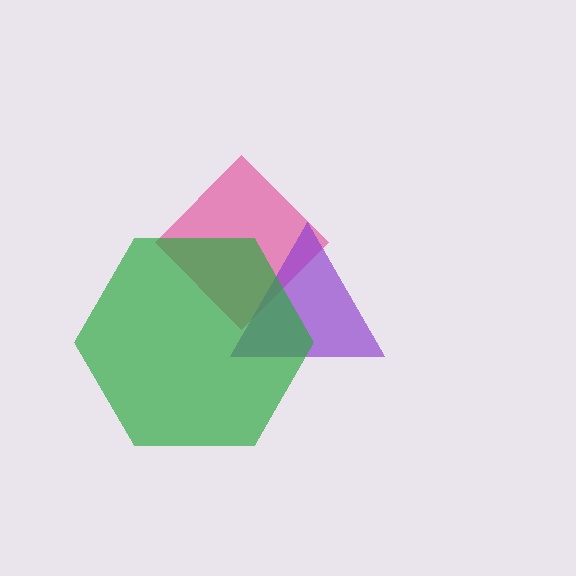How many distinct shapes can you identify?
There are 3 distinct shapes: a pink diamond, a purple triangle, a green hexagon.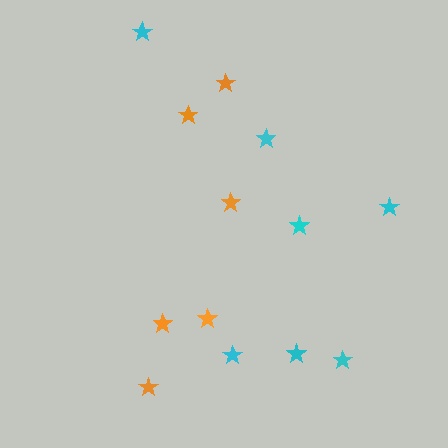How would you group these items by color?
There are 2 groups: one group of orange stars (6) and one group of cyan stars (7).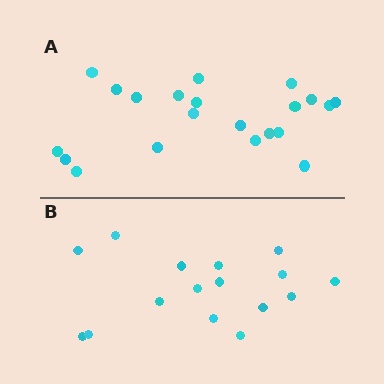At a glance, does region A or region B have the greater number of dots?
Region A (the top region) has more dots.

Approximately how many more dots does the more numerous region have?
Region A has about 5 more dots than region B.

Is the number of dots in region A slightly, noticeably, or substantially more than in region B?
Region A has noticeably more, but not dramatically so. The ratio is roughly 1.3 to 1.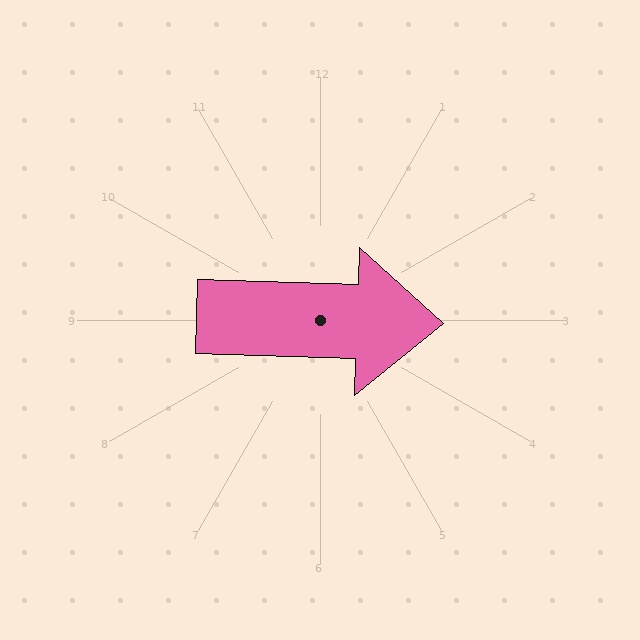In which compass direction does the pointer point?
East.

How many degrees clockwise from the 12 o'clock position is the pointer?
Approximately 92 degrees.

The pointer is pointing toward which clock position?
Roughly 3 o'clock.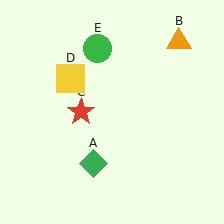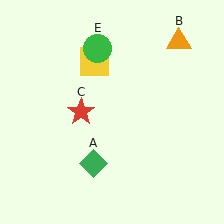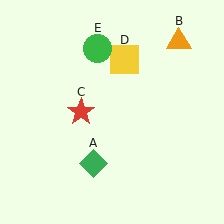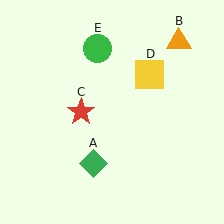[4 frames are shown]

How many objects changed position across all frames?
1 object changed position: yellow square (object D).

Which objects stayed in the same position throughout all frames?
Green diamond (object A) and orange triangle (object B) and red star (object C) and green circle (object E) remained stationary.